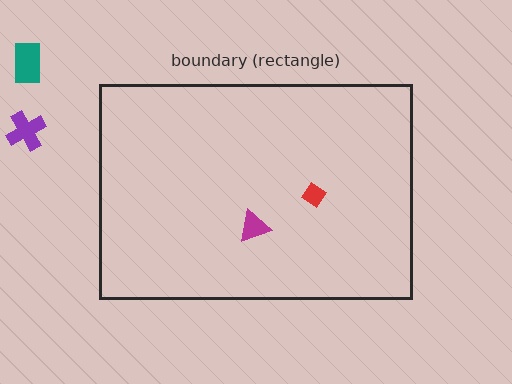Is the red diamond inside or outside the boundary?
Inside.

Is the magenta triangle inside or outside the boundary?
Inside.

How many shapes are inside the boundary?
2 inside, 2 outside.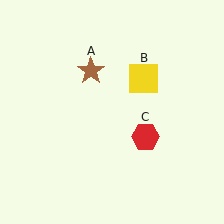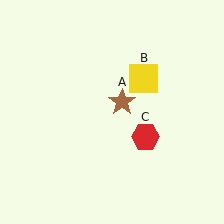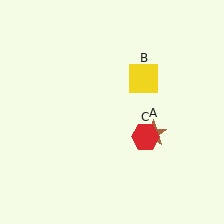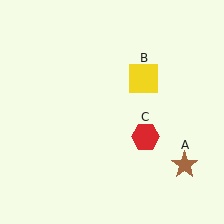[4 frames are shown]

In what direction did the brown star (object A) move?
The brown star (object A) moved down and to the right.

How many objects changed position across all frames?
1 object changed position: brown star (object A).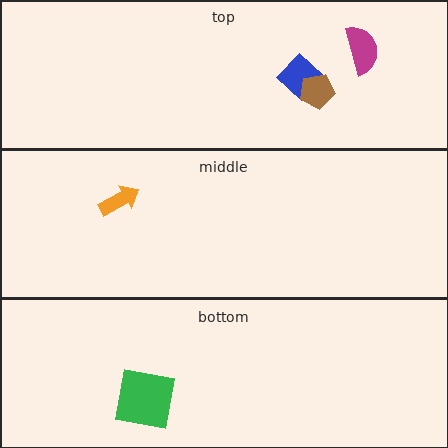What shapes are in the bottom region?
The green square.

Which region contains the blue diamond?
The top region.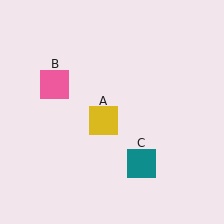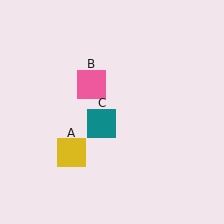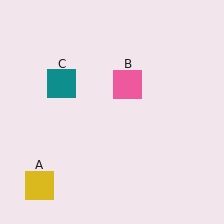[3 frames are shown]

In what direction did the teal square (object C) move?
The teal square (object C) moved up and to the left.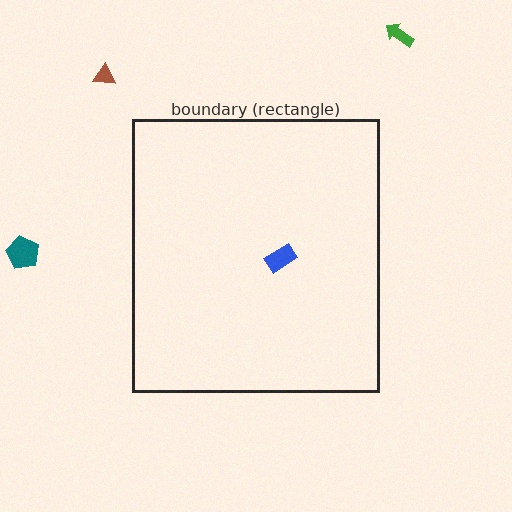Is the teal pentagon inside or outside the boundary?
Outside.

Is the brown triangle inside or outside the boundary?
Outside.